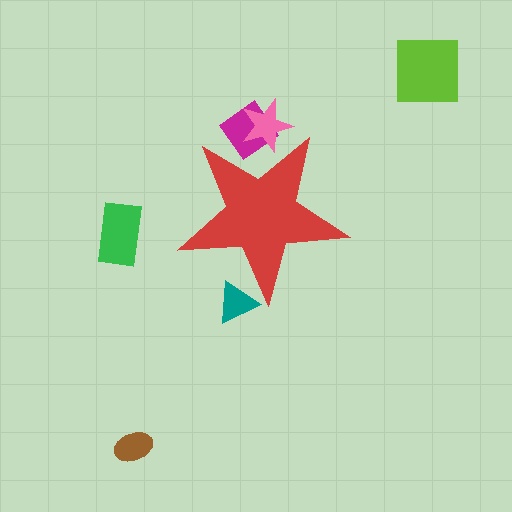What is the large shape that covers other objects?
A red star.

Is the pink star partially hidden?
Yes, the pink star is partially hidden behind the red star.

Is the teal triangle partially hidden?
Yes, the teal triangle is partially hidden behind the red star.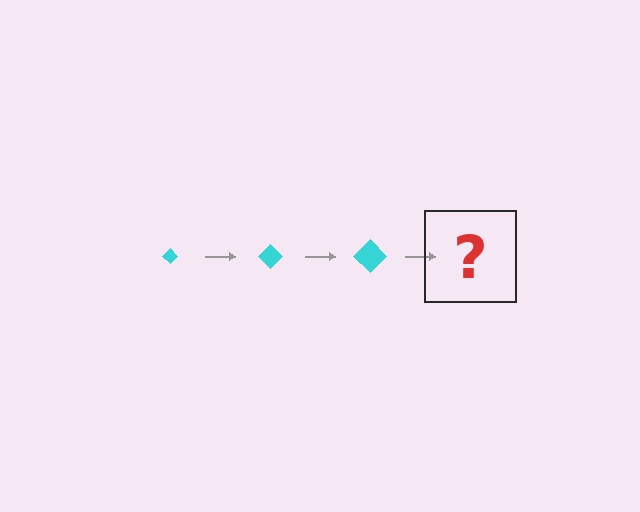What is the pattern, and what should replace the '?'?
The pattern is that the diamond gets progressively larger each step. The '?' should be a cyan diamond, larger than the previous one.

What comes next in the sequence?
The next element should be a cyan diamond, larger than the previous one.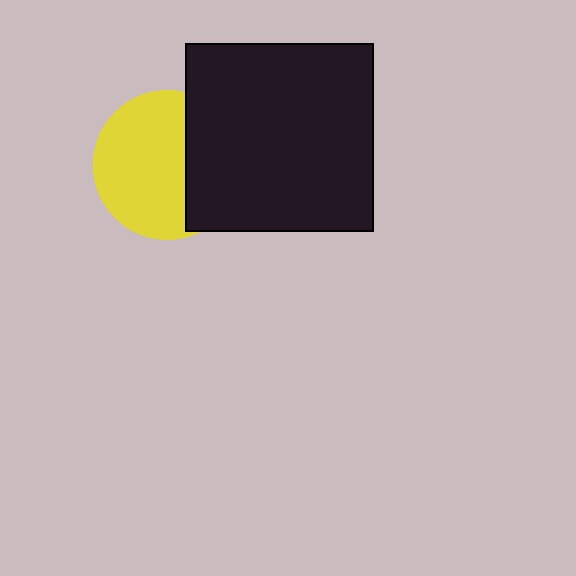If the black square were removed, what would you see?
You would see the complete yellow circle.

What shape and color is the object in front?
The object in front is a black square.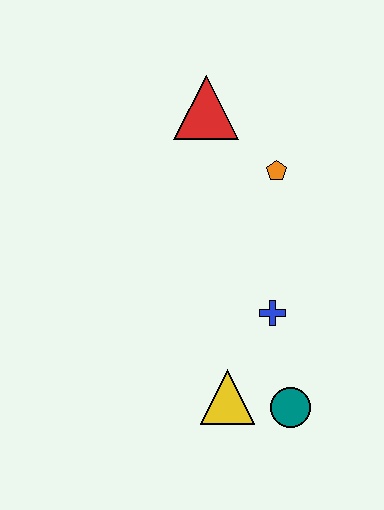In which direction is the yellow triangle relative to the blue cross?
The yellow triangle is below the blue cross.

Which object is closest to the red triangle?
The orange pentagon is closest to the red triangle.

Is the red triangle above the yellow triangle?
Yes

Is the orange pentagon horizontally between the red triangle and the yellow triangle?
No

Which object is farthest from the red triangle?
The teal circle is farthest from the red triangle.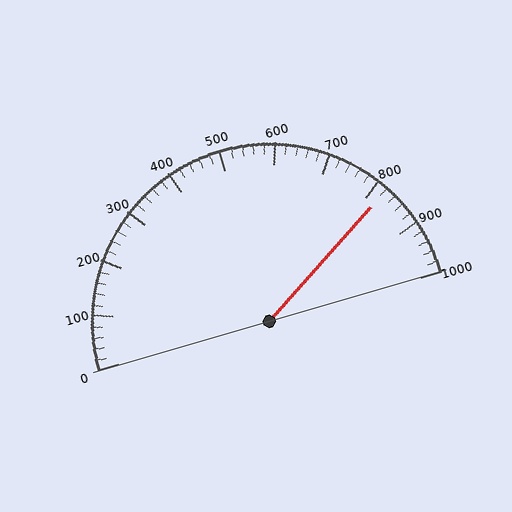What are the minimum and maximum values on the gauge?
The gauge ranges from 0 to 1000.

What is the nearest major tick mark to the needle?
The nearest major tick mark is 800.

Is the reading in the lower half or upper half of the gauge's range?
The reading is in the upper half of the range (0 to 1000).